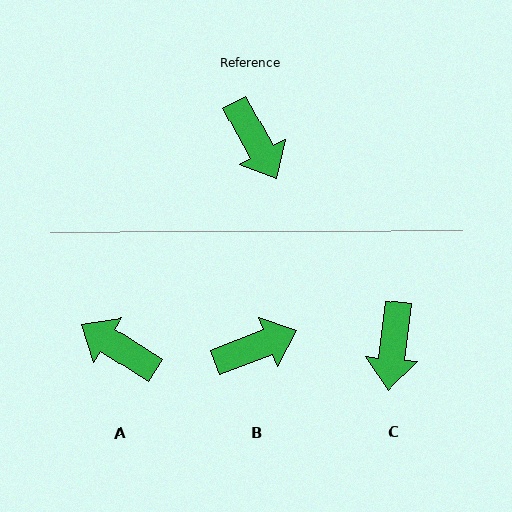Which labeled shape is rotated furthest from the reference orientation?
A, about 151 degrees away.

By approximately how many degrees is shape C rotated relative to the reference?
Approximately 35 degrees clockwise.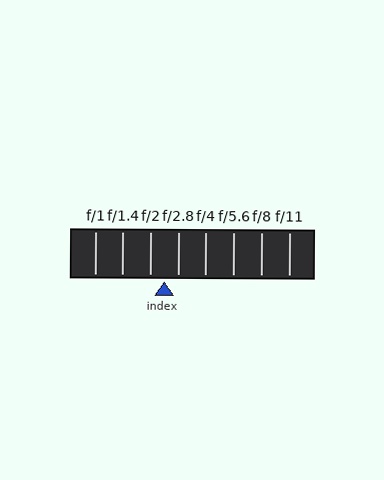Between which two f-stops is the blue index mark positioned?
The index mark is between f/2 and f/2.8.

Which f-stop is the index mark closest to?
The index mark is closest to f/2.8.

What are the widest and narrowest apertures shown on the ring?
The widest aperture shown is f/1 and the narrowest is f/11.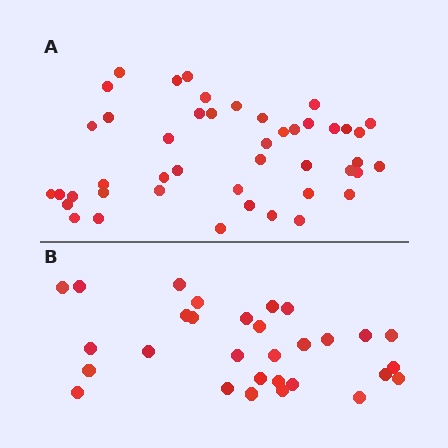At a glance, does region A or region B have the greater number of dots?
Region A (the top region) has more dots.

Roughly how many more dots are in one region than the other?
Region A has approximately 15 more dots than region B.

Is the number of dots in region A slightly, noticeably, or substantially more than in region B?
Region A has substantially more. The ratio is roughly 1.5 to 1.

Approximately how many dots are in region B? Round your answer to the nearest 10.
About 30 dots.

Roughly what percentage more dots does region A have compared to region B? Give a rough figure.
About 50% more.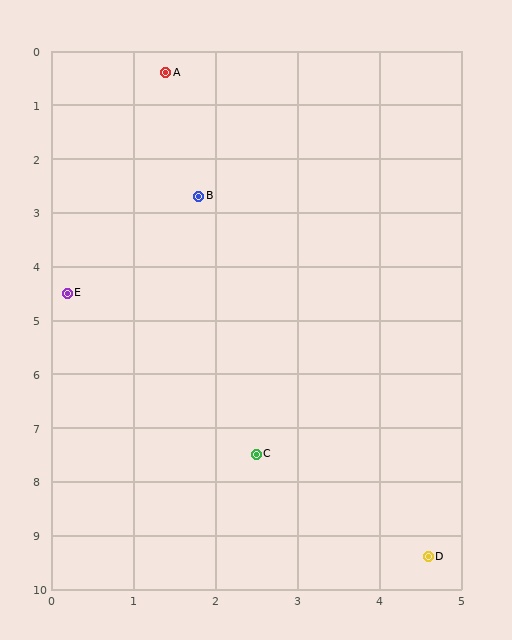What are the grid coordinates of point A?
Point A is at approximately (1.4, 0.4).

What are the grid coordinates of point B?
Point B is at approximately (1.8, 2.7).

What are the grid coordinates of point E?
Point E is at approximately (0.2, 4.5).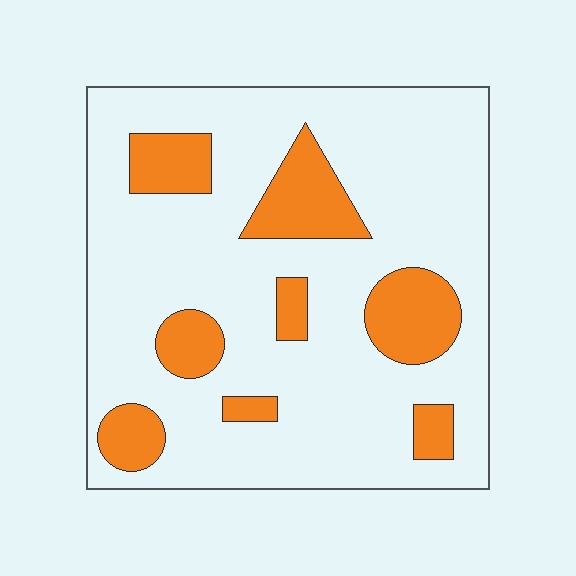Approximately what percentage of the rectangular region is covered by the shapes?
Approximately 20%.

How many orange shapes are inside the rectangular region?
8.